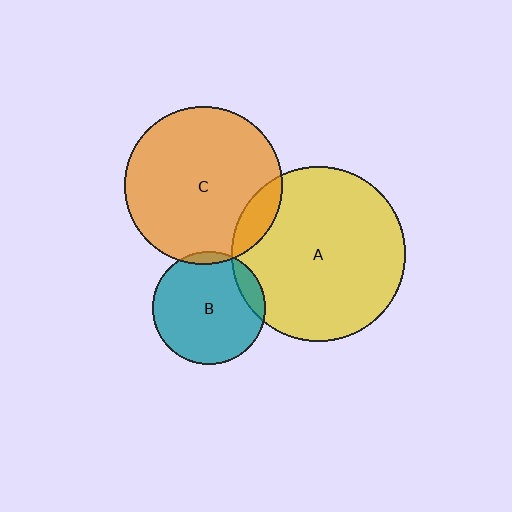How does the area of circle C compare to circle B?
Approximately 2.0 times.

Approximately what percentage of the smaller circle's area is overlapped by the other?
Approximately 10%.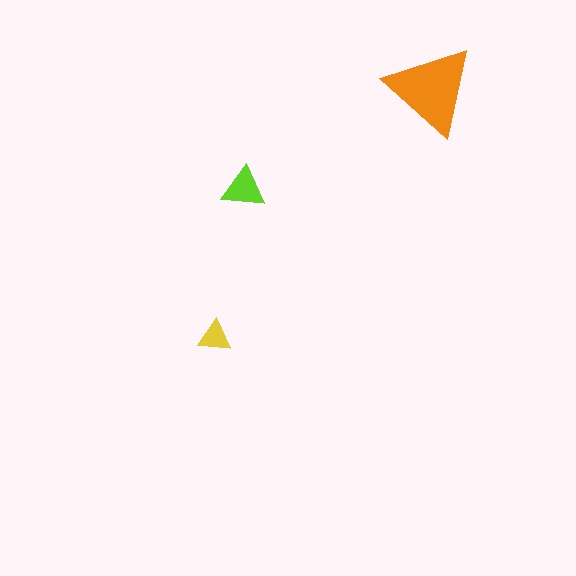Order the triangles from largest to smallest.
the orange one, the lime one, the yellow one.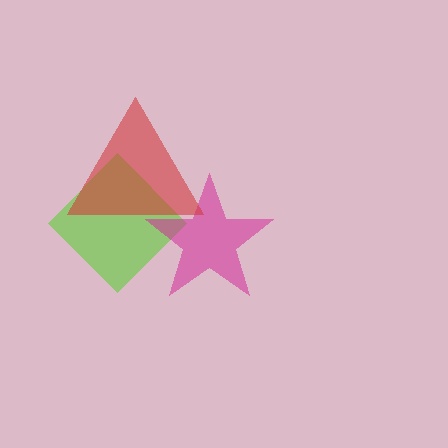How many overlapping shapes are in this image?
There are 3 overlapping shapes in the image.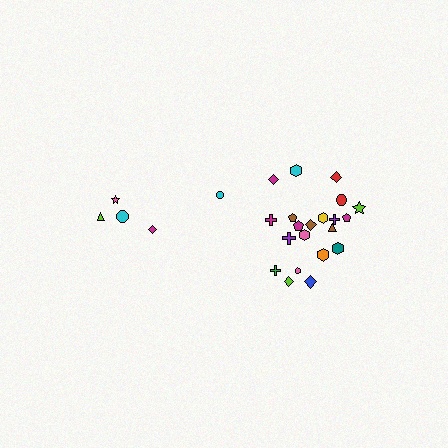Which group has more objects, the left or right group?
The right group.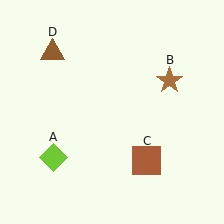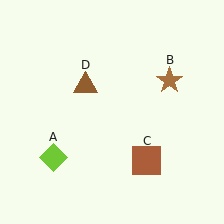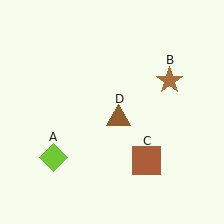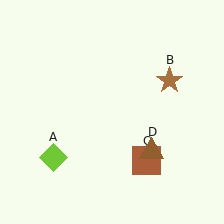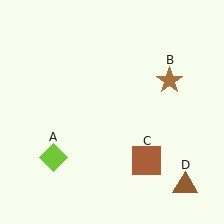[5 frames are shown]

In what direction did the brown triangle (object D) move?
The brown triangle (object D) moved down and to the right.